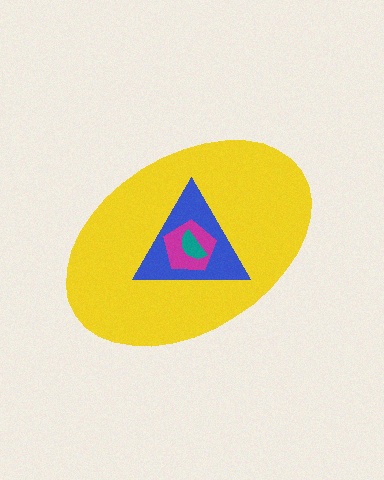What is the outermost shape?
The yellow ellipse.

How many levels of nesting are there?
4.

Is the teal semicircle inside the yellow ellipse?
Yes.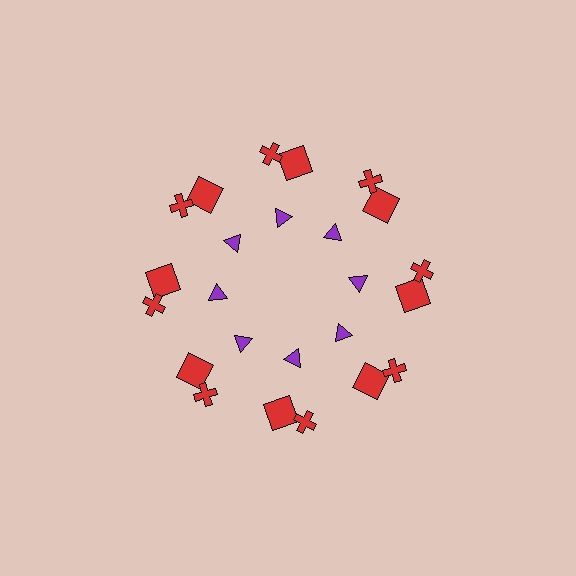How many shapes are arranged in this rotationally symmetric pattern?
There are 24 shapes, arranged in 8 groups of 3.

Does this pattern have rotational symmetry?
Yes, this pattern has 8-fold rotational symmetry. It looks the same after rotating 45 degrees around the center.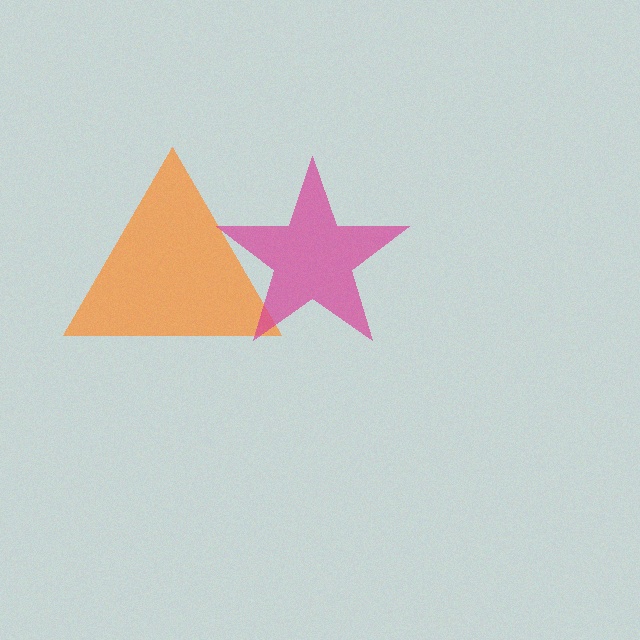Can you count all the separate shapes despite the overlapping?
Yes, there are 2 separate shapes.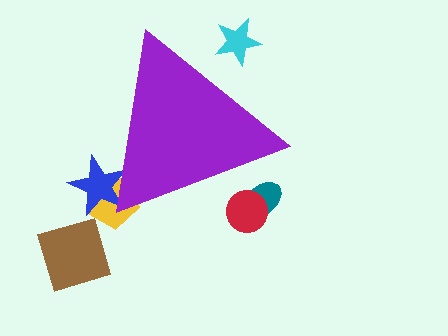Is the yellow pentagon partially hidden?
Yes, the yellow pentagon is partially hidden behind the purple triangle.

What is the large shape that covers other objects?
A purple triangle.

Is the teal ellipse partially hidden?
Yes, the teal ellipse is partially hidden behind the purple triangle.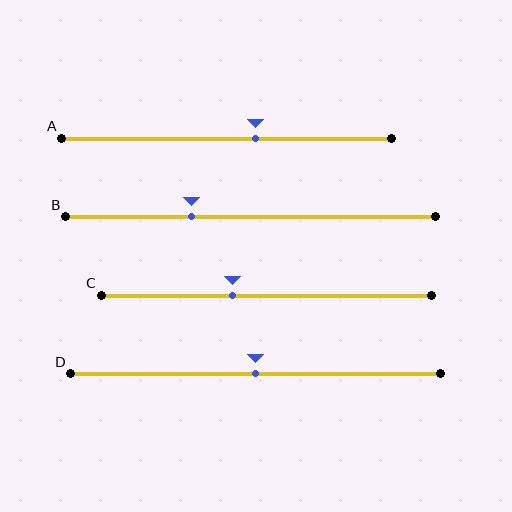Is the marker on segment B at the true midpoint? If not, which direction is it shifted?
No, the marker on segment B is shifted to the left by about 16% of the segment length.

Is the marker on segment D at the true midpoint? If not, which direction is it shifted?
Yes, the marker on segment D is at the true midpoint.